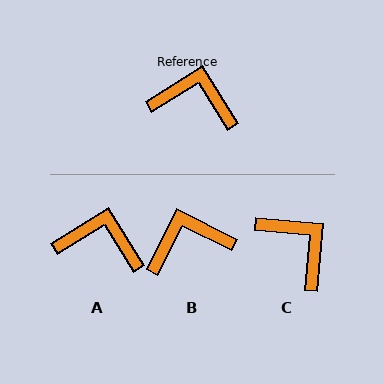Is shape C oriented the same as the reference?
No, it is off by about 37 degrees.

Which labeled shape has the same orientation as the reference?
A.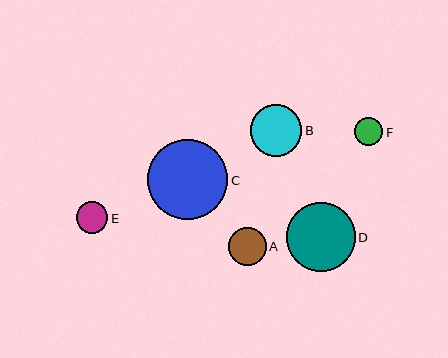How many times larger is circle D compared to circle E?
Circle D is approximately 2.2 times the size of circle E.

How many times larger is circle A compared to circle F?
Circle A is approximately 1.3 times the size of circle F.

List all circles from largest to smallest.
From largest to smallest: C, D, B, A, E, F.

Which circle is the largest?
Circle C is the largest with a size of approximately 80 pixels.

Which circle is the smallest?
Circle F is the smallest with a size of approximately 28 pixels.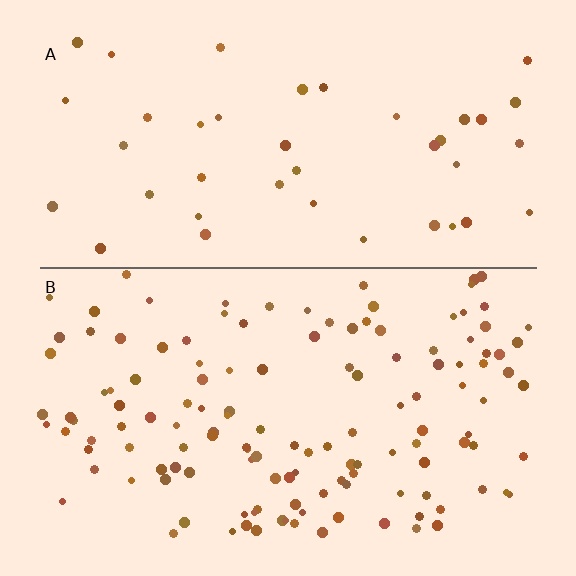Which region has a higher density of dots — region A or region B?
B (the bottom).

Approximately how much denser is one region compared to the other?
Approximately 3.3× — region B over region A.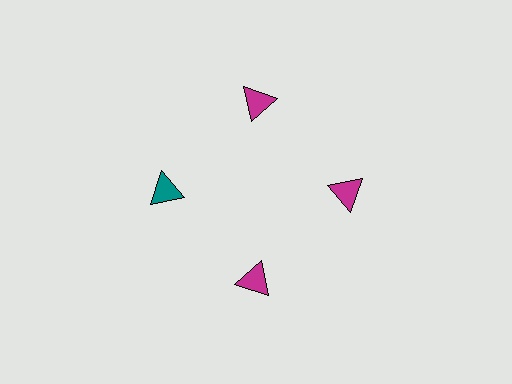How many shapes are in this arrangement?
There are 4 shapes arranged in a ring pattern.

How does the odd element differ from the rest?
It has a different color: teal instead of magenta.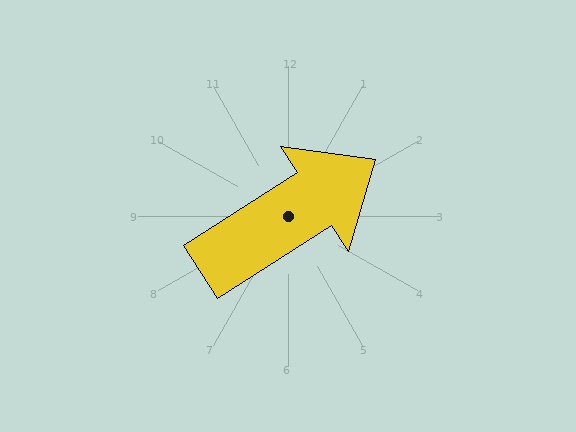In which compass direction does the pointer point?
Northeast.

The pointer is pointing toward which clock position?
Roughly 2 o'clock.